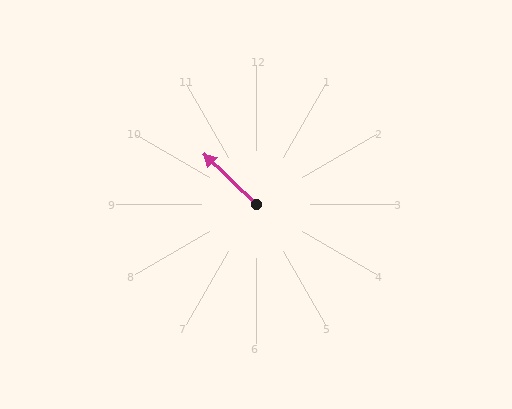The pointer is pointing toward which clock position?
Roughly 10 o'clock.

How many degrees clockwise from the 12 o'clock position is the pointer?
Approximately 314 degrees.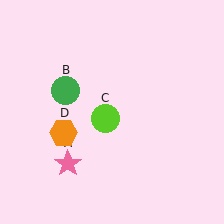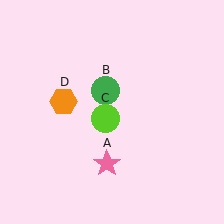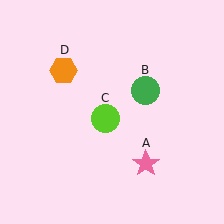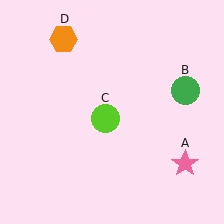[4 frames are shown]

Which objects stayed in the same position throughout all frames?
Lime circle (object C) remained stationary.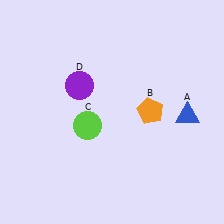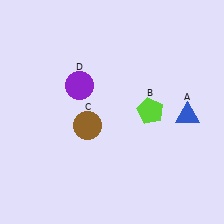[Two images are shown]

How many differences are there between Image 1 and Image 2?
There are 2 differences between the two images.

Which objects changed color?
B changed from orange to lime. C changed from lime to brown.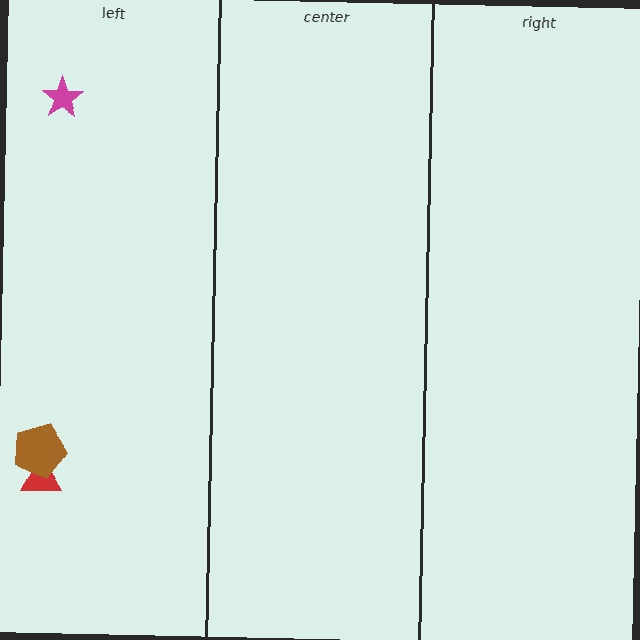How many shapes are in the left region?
3.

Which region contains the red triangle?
The left region.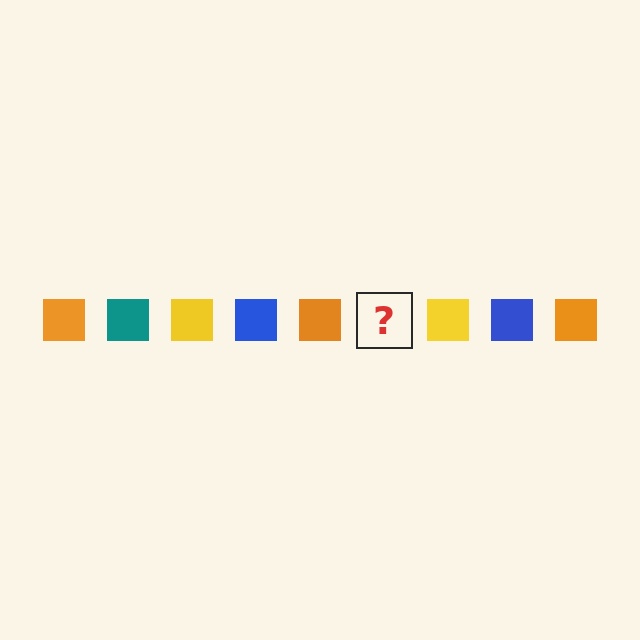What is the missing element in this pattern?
The missing element is a teal square.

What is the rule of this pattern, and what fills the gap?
The rule is that the pattern cycles through orange, teal, yellow, blue squares. The gap should be filled with a teal square.